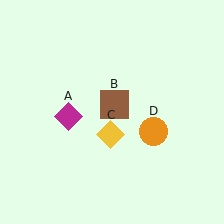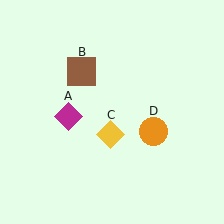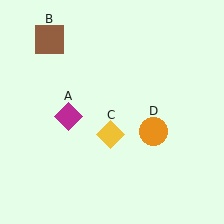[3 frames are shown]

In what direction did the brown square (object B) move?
The brown square (object B) moved up and to the left.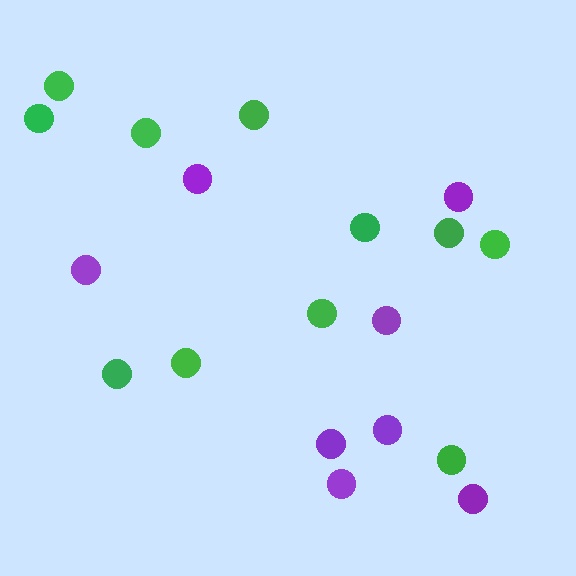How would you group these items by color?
There are 2 groups: one group of purple circles (8) and one group of green circles (11).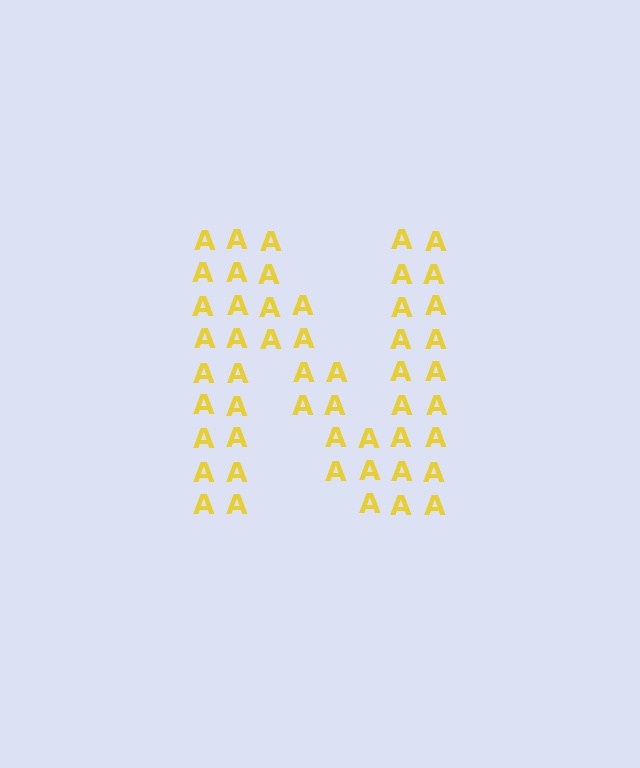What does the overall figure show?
The overall figure shows the letter N.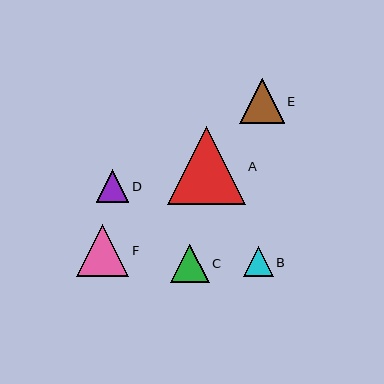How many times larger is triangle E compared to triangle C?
Triangle E is approximately 1.2 times the size of triangle C.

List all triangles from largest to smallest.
From largest to smallest: A, F, E, C, D, B.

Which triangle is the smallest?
Triangle B is the smallest with a size of approximately 30 pixels.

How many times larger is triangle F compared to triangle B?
Triangle F is approximately 1.7 times the size of triangle B.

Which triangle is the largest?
Triangle A is the largest with a size of approximately 78 pixels.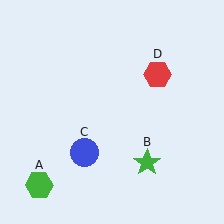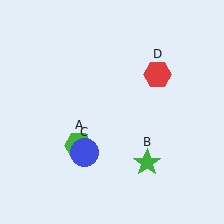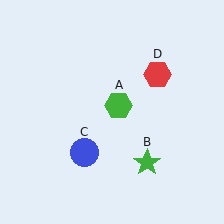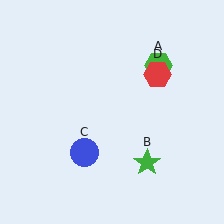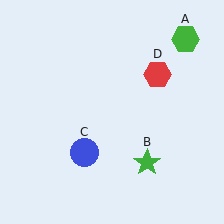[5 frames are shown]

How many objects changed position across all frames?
1 object changed position: green hexagon (object A).